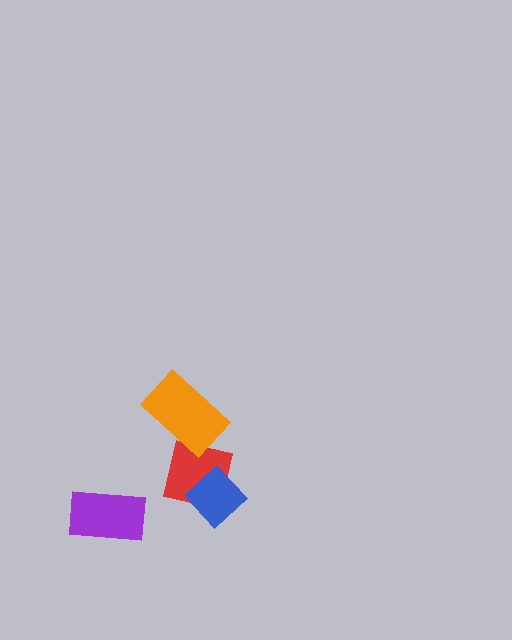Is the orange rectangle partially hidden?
No, no other shape covers it.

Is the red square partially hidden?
Yes, it is partially covered by another shape.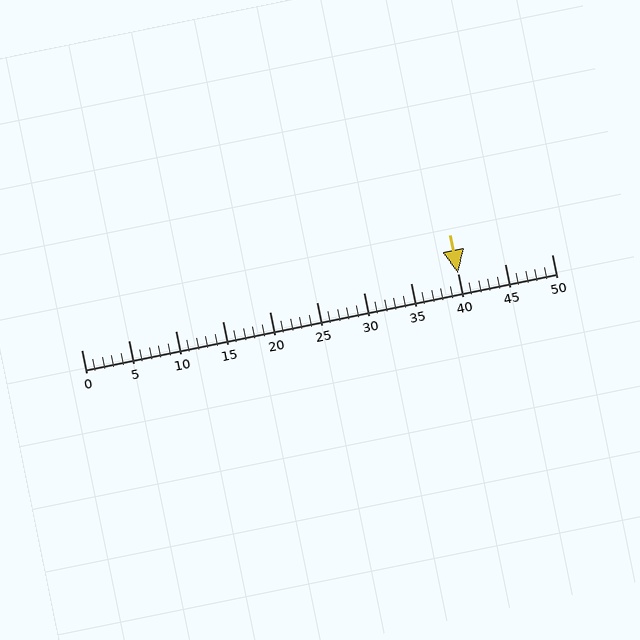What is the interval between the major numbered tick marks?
The major tick marks are spaced 5 units apart.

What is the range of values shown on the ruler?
The ruler shows values from 0 to 50.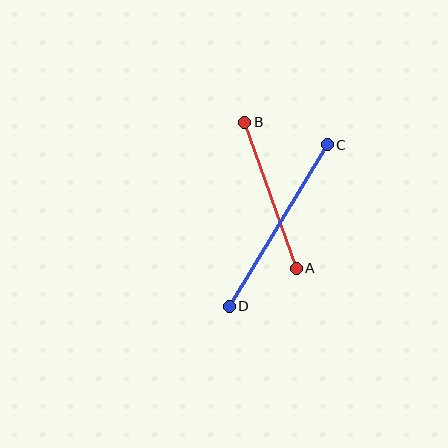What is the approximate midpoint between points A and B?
The midpoint is at approximately (271, 195) pixels.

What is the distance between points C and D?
The distance is approximately 189 pixels.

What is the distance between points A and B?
The distance is approximately 155 pixels.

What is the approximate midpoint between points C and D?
The midpoint is at approximately (278, 226) pixels.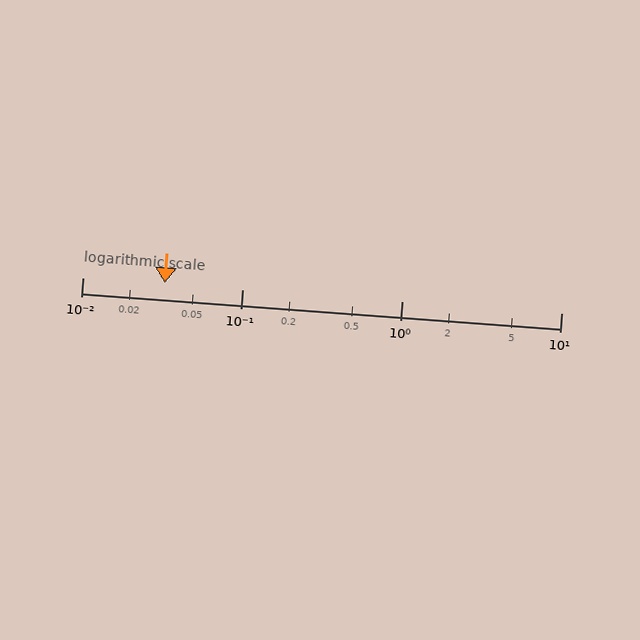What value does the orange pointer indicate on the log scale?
The pointer indicates approximately 0.033.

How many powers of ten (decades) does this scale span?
The scale spans 3 decades, from 0.01 to 10.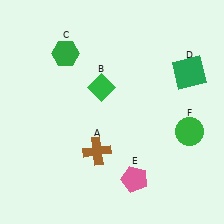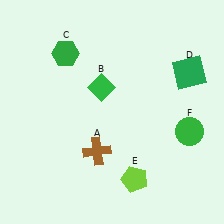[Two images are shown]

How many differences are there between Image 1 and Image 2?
There is 1 difference between the two images.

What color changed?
The pentagon (E) changed from pink in Image 1 to lime in Image 2.